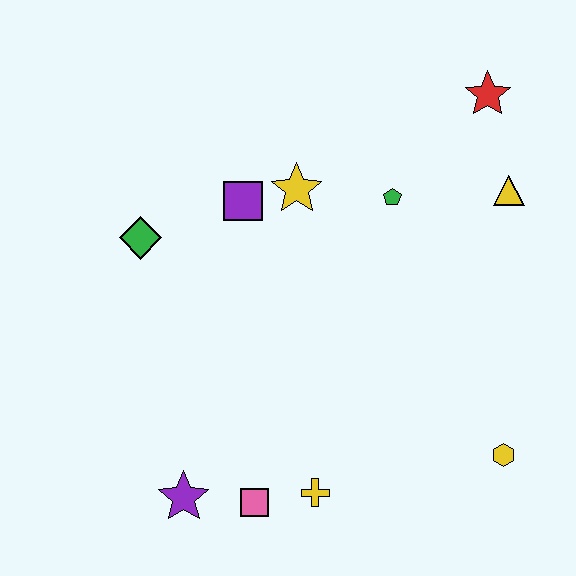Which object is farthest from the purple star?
The red star is farthest from the purple star.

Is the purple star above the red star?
No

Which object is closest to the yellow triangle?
The red star is closest to the yellow triangle.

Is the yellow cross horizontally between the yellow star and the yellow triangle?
Yes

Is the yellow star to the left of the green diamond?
No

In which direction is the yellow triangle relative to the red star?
The yellow triangle is below the red star.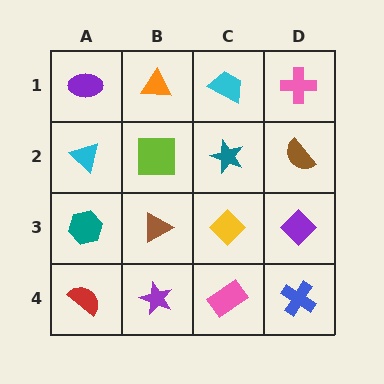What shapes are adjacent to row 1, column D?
A brown semicircle (row 2, column D), a cyan trapezoid (row 1, column C).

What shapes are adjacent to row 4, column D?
A purple diamond (row 3, column D), a pink rectangle (row 4, column C).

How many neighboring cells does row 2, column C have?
4.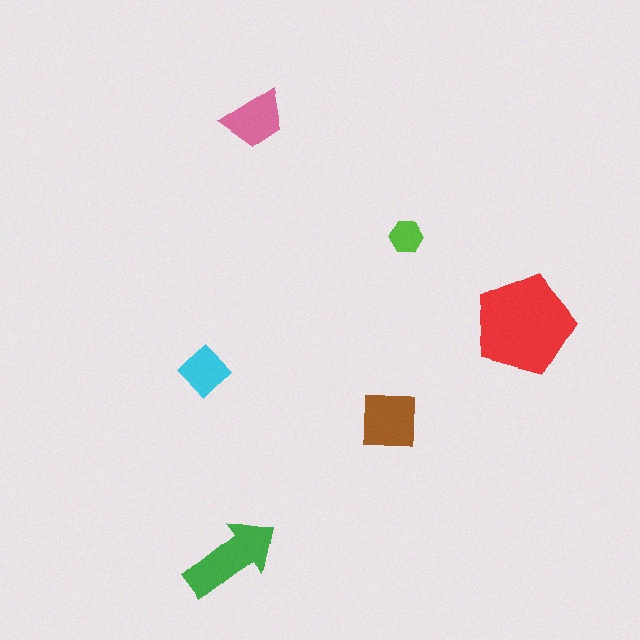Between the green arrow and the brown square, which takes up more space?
The green arrow.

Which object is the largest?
The red pentagon.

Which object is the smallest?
The lime hexagon.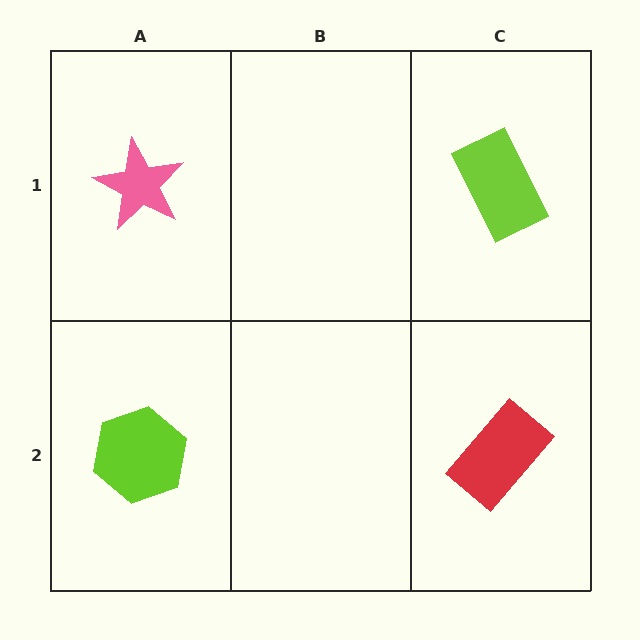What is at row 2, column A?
A lime hexagon.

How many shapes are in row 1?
2 shapes.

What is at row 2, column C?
A red rectangle.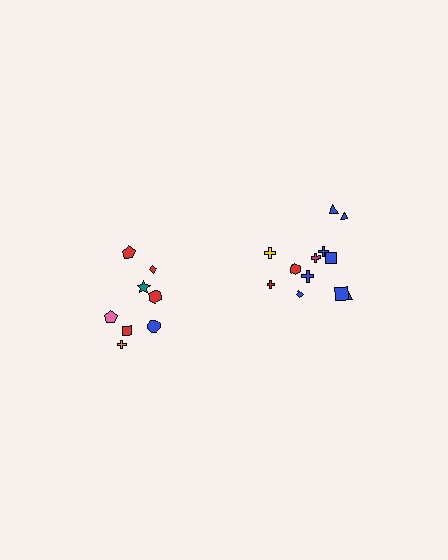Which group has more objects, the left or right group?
The right group.